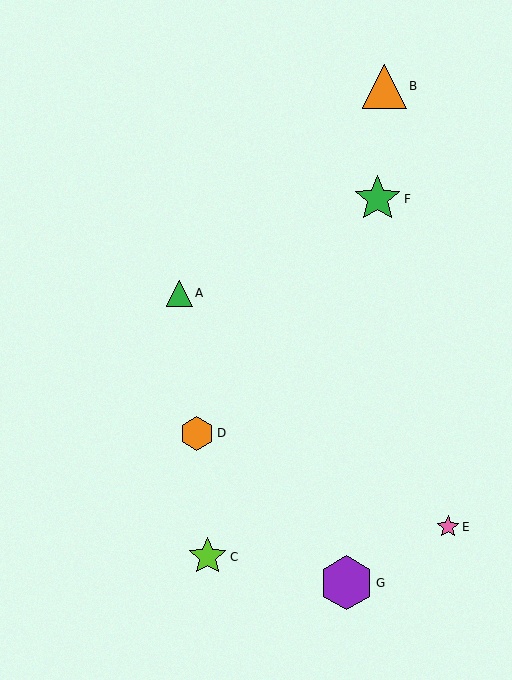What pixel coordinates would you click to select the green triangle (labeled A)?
Click at (179, 293) to select the green triangle A.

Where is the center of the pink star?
The center of the pink star is at (448, 527).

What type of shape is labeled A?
Shape A is a green triangle.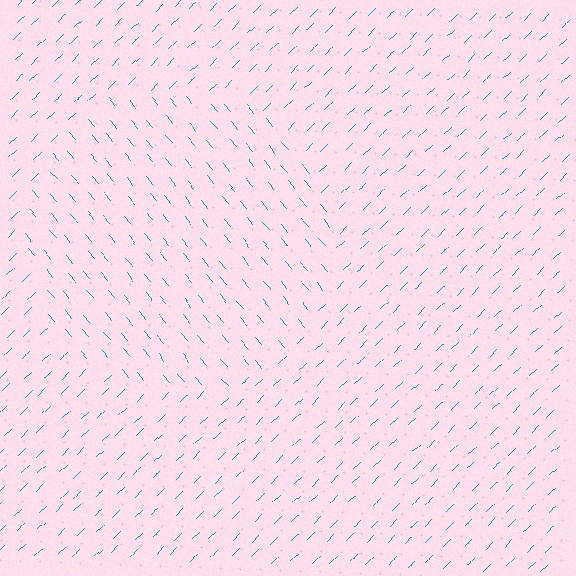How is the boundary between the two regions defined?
The boundary is defined purely by a change in line orientation (approximately 85 degrees difference). All lines are the same color and thickness.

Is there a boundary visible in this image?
Yes, there is a texture boundary formed by a change in line orientation.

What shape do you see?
I see a circle.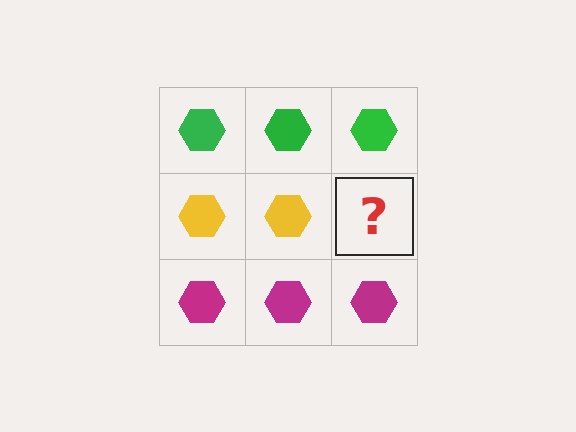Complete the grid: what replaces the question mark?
The question mark should be replaced with a yellow hexagon.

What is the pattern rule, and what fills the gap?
The rule is that each row has a consistent color. The gap should be filled with a yellow hexagon.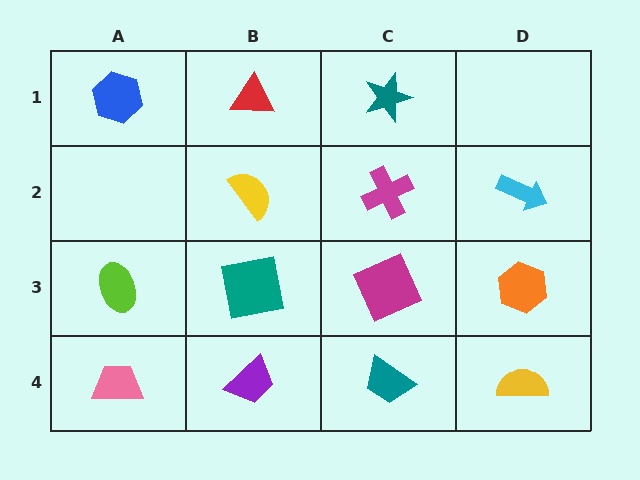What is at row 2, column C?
A magenta cross.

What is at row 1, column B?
A red triangle.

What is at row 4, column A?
A pink trapezoid.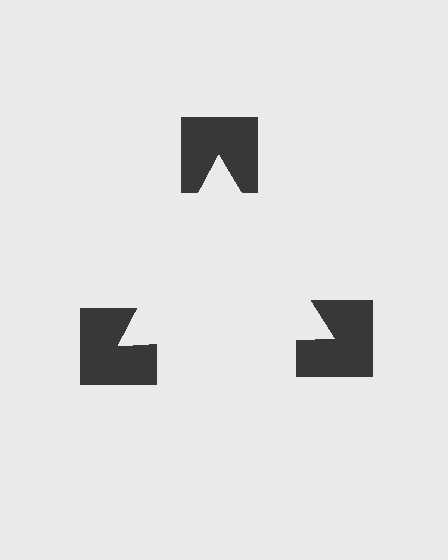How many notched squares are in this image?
There are 3 — one at each vertex of the illusory triangle.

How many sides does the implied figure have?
3 sides.